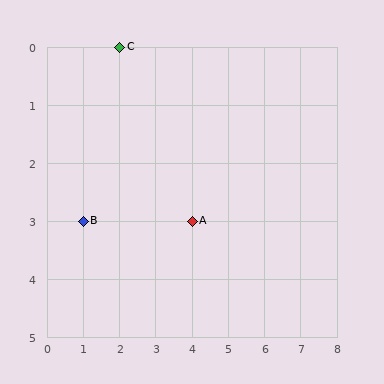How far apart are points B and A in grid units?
Points B and A are 3 columns apart.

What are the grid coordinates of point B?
Point B is at grid coordinates (1, 3).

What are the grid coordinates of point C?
Point C is at grid coordinates (2, 0).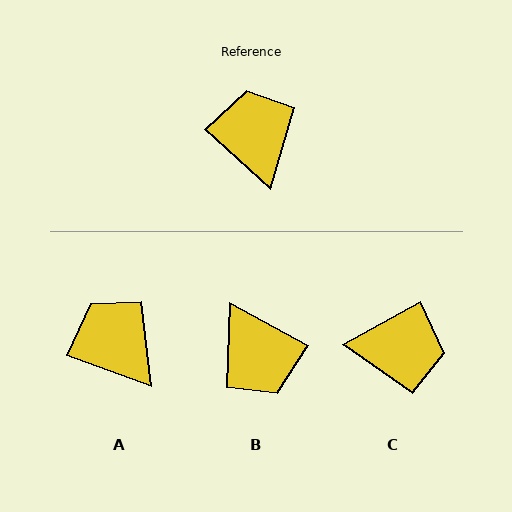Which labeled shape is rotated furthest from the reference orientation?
B, about 166 degrees away.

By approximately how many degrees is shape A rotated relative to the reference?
Approximately 22 degrees counter-clockwise.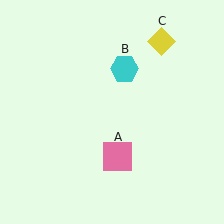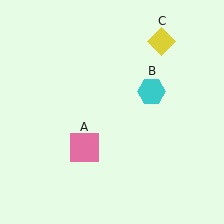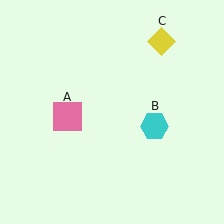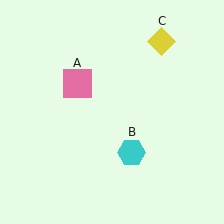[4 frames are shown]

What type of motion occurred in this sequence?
The pink square (object A), cyan hexagon (object B) rotated clockwise around the center of the scene.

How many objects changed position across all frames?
2 objects changed position: pink square (object A), cyan hexagon (object B).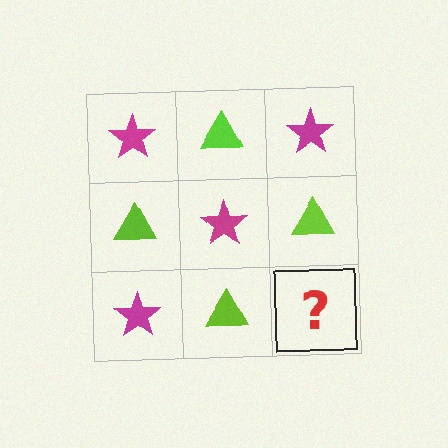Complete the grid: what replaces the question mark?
The question mark should be replaced with a magenta star.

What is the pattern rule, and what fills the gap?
The rule is that it alternates magenta star and lime triangle in a checkerboard pattern. The gap should be filled with a magenta star.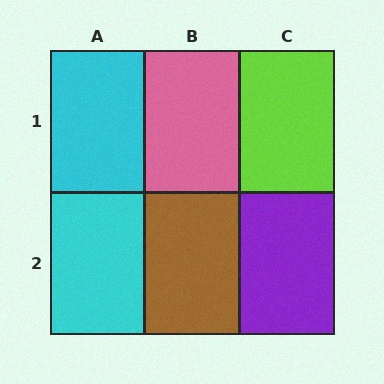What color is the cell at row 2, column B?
Brown.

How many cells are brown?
1 cell is brown.